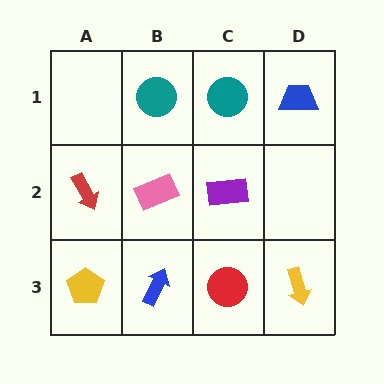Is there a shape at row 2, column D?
No, that cell is empty.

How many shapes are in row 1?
3 shapes.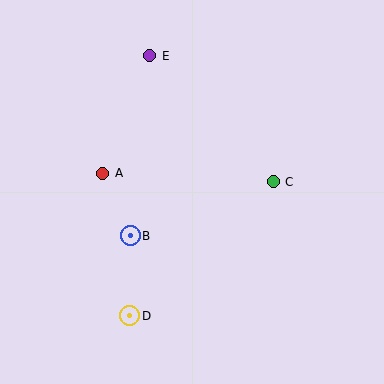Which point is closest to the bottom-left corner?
Point D is closest to the bottom-left corner.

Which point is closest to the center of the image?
Point B at (130, 236) is closest to the center.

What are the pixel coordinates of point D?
Point D is at (130, 316).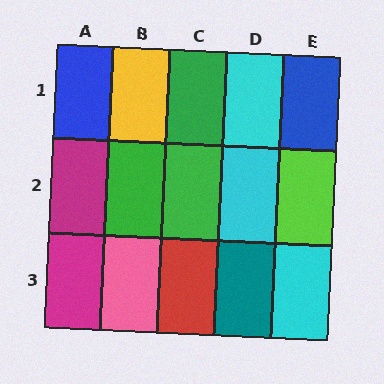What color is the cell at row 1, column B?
Yellow.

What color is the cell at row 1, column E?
Blue.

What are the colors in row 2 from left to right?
Magenta, green, green, cyan, lime.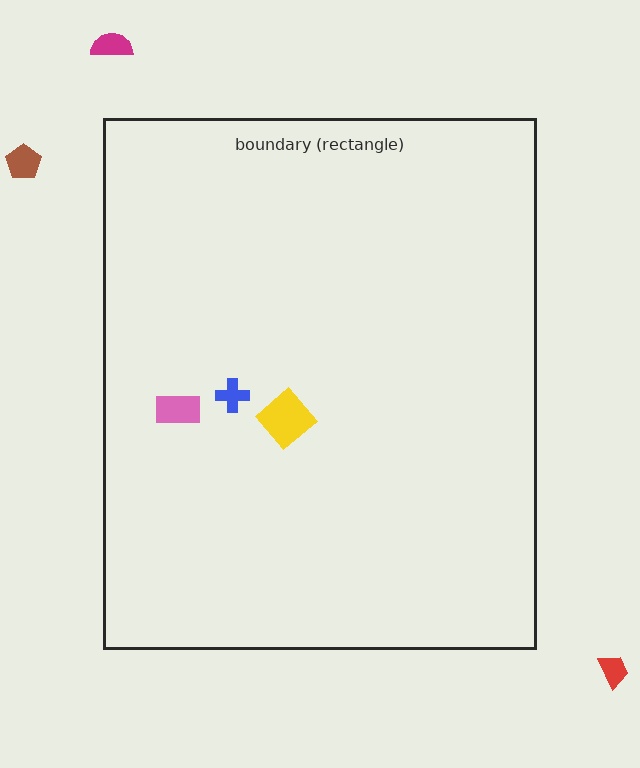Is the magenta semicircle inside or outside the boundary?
Outside.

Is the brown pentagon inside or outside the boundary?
Outside.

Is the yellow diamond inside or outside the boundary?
Inside.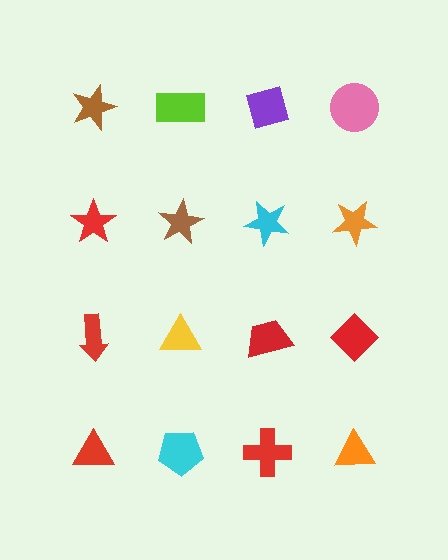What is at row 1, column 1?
A brown star.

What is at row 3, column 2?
A yellow triangle.